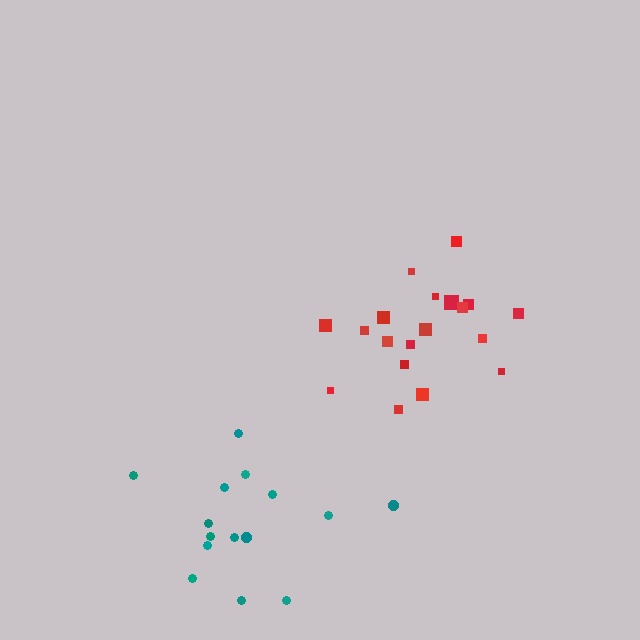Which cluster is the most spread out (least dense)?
Red.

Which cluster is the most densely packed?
Teal.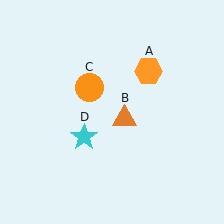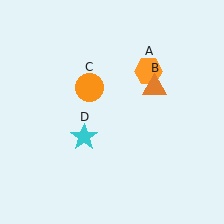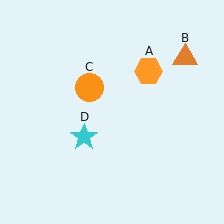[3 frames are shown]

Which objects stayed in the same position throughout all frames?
Orange hexagon (object A) and orange circle (object C) and cyan star (object D) remained stationary.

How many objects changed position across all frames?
1 object changed position: orange triangle (object B).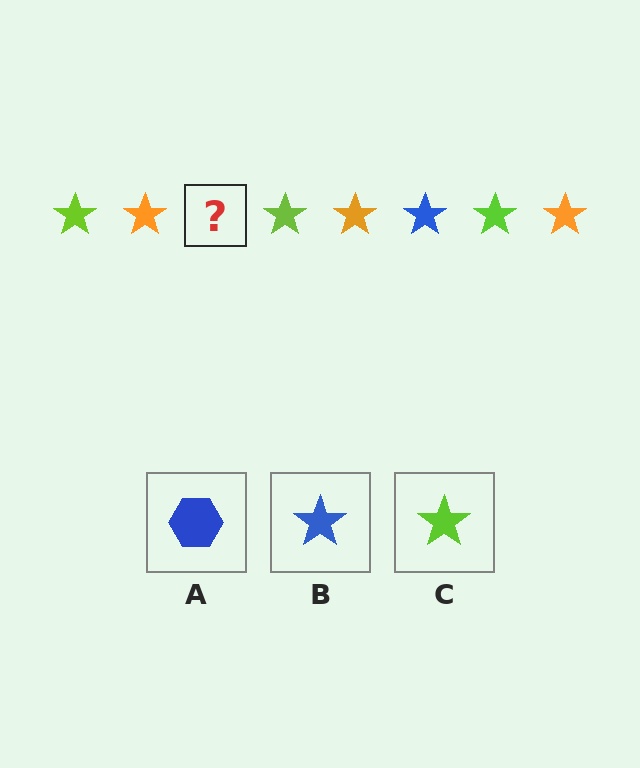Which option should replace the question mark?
Option B.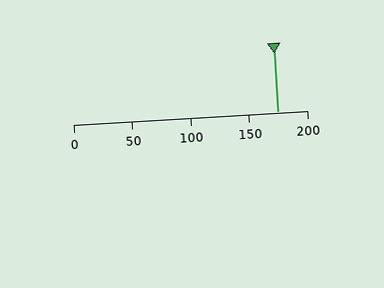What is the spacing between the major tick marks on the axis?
The major ticks are spaced 50 apart.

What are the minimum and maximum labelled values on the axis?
The axis runs from 0 to 200.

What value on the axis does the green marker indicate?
The marker indicates approximately 175.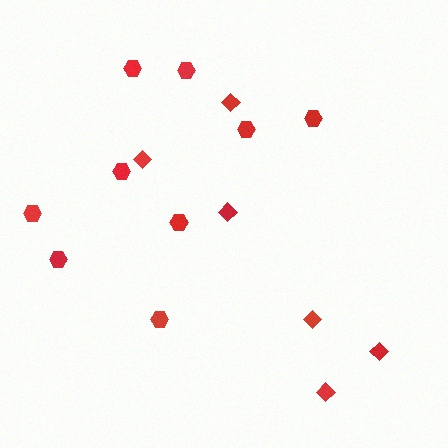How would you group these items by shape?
There are 2 groups: one group of diamonds (6) and one group of hexagons (9).